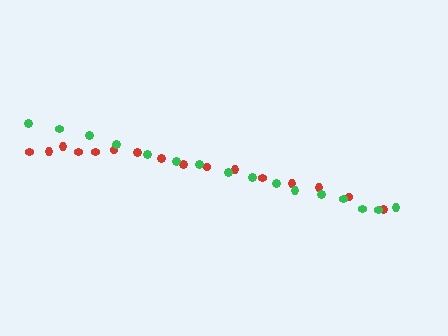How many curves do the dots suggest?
There are 2 distinct paths.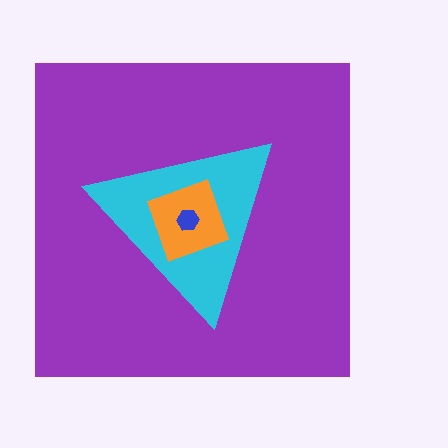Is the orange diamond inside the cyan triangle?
Yes.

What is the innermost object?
The blue hexagon.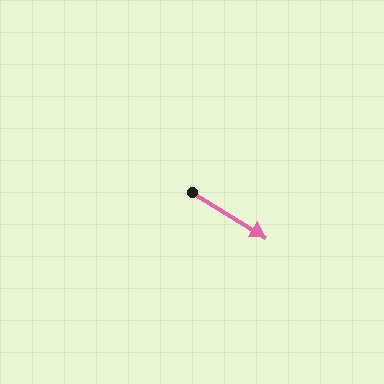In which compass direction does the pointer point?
Southeast.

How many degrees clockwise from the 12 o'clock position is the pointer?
Approximately 121 degrees.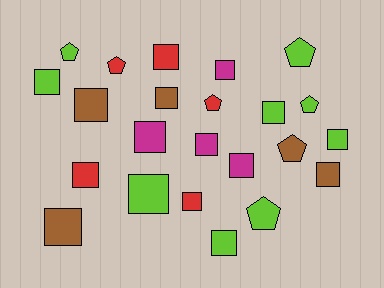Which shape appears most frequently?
Square, with 16 objects.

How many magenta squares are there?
There are 4 magenta squares.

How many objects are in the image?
There are 23 objects.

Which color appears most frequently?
Lime, with 9 objects.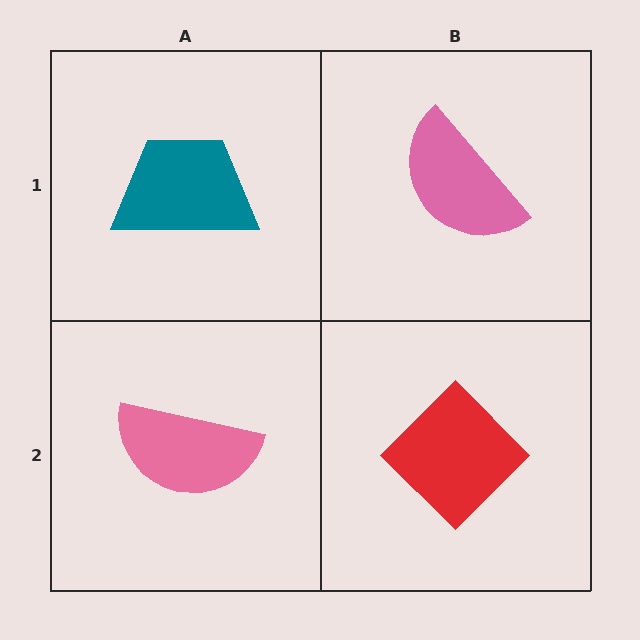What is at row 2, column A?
A pink semicircle.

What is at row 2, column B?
A red diamond.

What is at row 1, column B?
A pink semicircle.